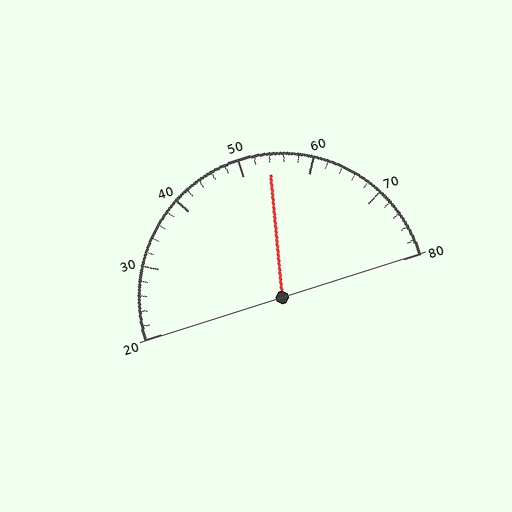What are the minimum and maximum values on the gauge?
The gauge ranges from 20 to 80.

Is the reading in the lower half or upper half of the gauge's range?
The reading is in the upper half of the range (20 to 80).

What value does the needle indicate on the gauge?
The needle indicates approximately 54.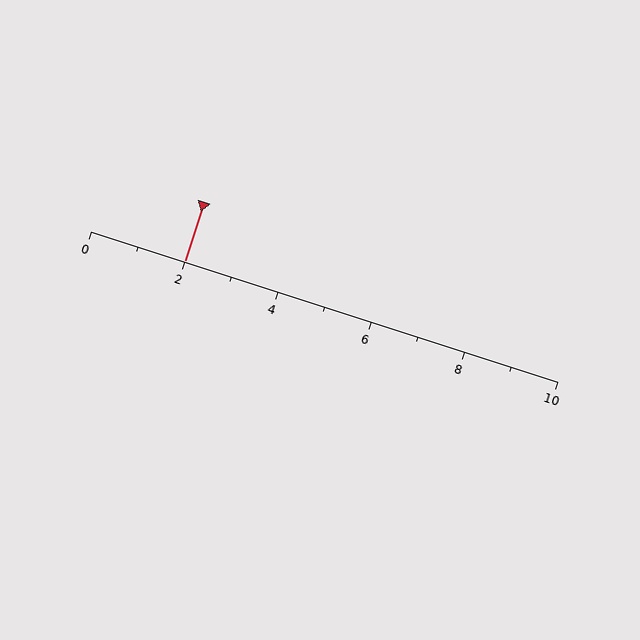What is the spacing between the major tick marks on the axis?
The major ticks are spaced 2 apart.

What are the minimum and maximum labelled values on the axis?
The axis runs from 0 to 10.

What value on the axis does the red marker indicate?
The marker indicates approximately 2.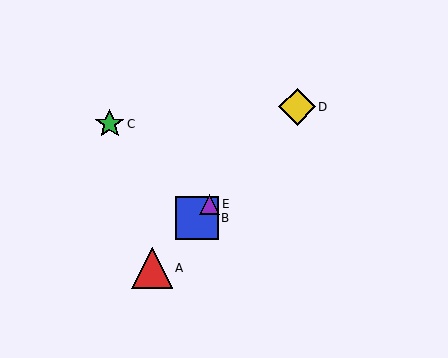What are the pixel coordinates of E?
Object E is at (209, 204).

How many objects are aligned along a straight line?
4 objects (A, B, D, E) are aligned along a straight line.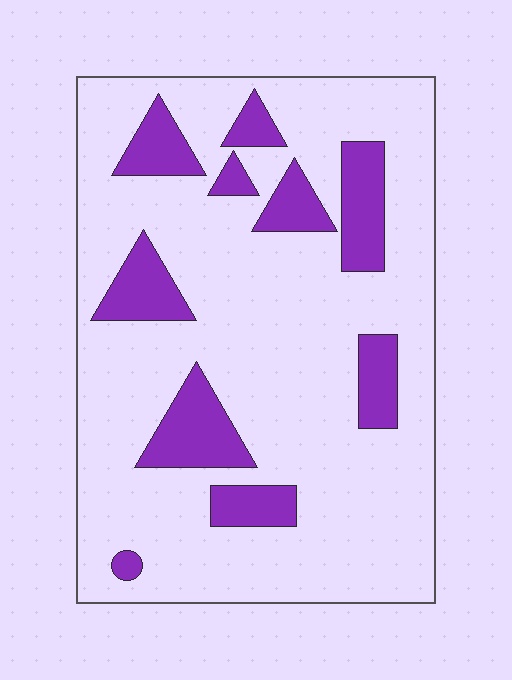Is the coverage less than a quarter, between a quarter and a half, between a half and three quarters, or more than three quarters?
Less than a quarter.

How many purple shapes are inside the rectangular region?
10.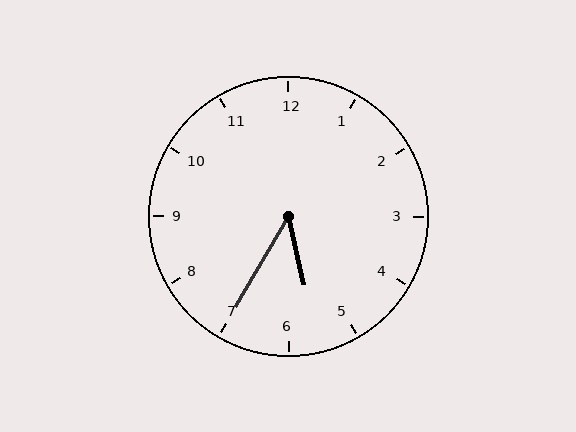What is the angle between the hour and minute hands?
Approximately 42 degrees.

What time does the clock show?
5:35.